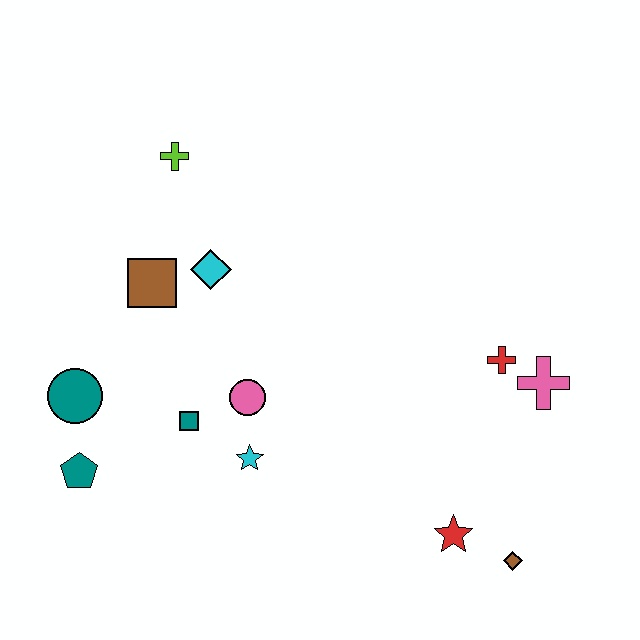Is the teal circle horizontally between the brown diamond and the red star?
No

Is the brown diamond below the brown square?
Yes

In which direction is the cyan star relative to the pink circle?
The cyan star is below the pink circle.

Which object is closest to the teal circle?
The teal pentagon is closest to the teal circle.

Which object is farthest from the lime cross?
The brown diamond is farthest from the lime cross.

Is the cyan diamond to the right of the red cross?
No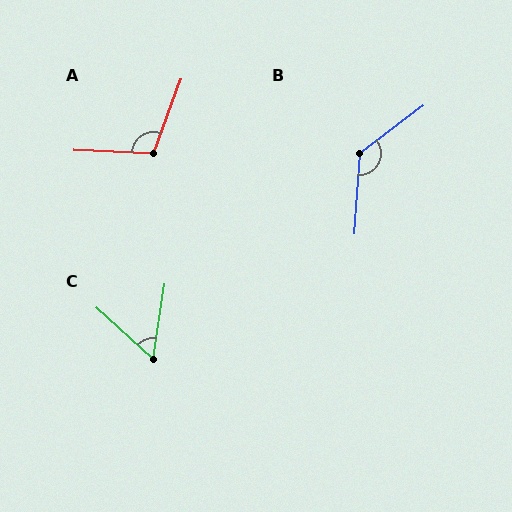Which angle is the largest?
B, at approximately 131 degrees.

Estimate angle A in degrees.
Approximately 108 degrees.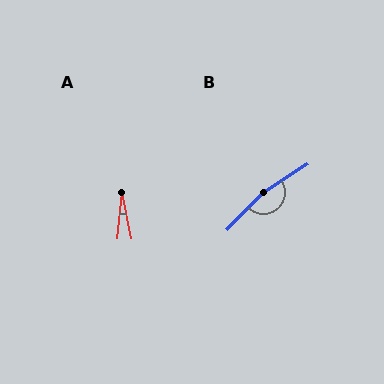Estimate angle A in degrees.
Approximately 17 degrees.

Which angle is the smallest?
A, at approximately 17 degrees.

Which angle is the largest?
B, at approximately 167 degrees.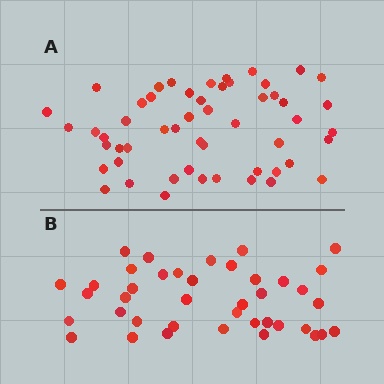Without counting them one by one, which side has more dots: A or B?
Region A (the top region) has more dots.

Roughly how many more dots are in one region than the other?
Region A has approximately 15 more dots than region B.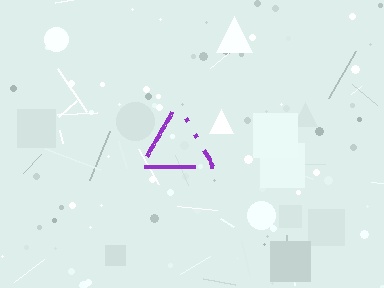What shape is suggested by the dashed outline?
The dashed outline suggests a triangle.